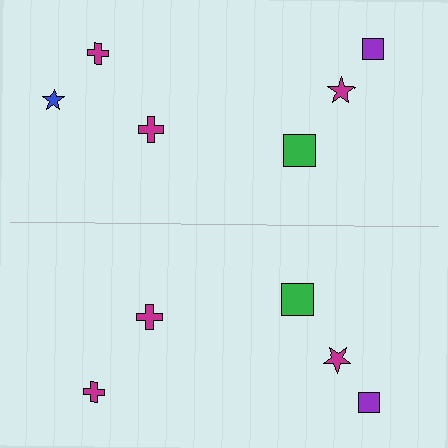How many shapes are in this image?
There are 11 shapes in this image.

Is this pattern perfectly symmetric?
No, the pattern is not perfectly symmetric. A blue star is missing from the bottom side.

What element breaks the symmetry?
A blue star is missing from the bottom side.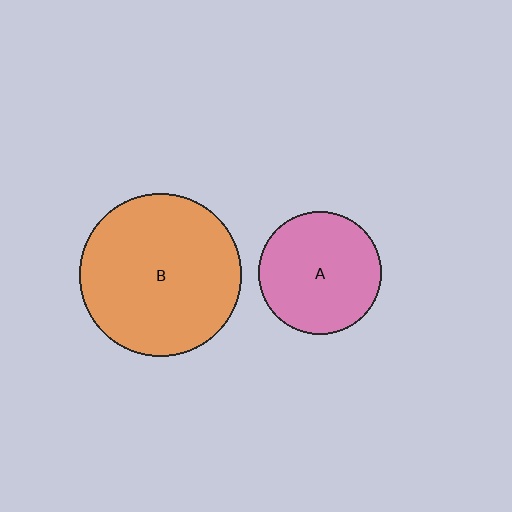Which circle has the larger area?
Circle B (orange).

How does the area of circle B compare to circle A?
Approximately 1.7 times.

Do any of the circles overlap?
No, none of the circles overlap.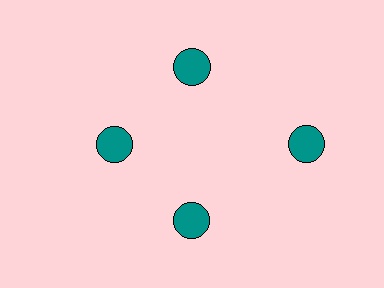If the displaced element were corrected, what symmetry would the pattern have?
It would have 4-fold rotational symmetry — the pattern would map onto itself every 90 degrees.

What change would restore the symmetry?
The symmetry would be restored by moving it inward, back onto the ring so that all 4 circles sit at equal angles and equal distance from the center.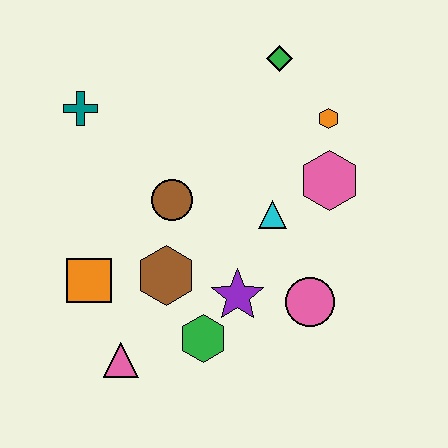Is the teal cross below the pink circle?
No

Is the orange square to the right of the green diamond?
No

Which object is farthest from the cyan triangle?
The teal cross is farthest from the cyan triangle.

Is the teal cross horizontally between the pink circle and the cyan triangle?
No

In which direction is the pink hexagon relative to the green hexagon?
The pink hexagon is above the green hexagon.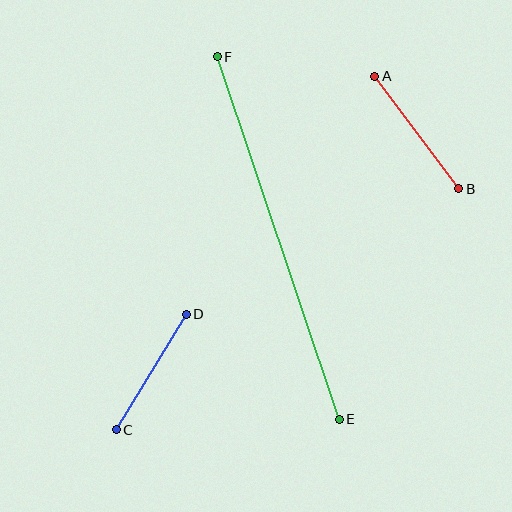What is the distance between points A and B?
The distance is approximately 140 pixels.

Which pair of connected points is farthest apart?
Points E and F are farthest apart.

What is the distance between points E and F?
The distance is approximately 382 pixels.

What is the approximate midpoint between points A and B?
The midpoint is at approximately (417, 133) pixels.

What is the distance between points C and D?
The distance is approximately 135 pixels.